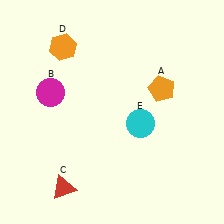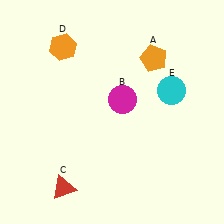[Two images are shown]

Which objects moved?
The objects that moved are: the orange pentagon (A), the magenta circle (B), the cyan circle (E).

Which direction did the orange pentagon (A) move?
The orange pentagon (A) moved up.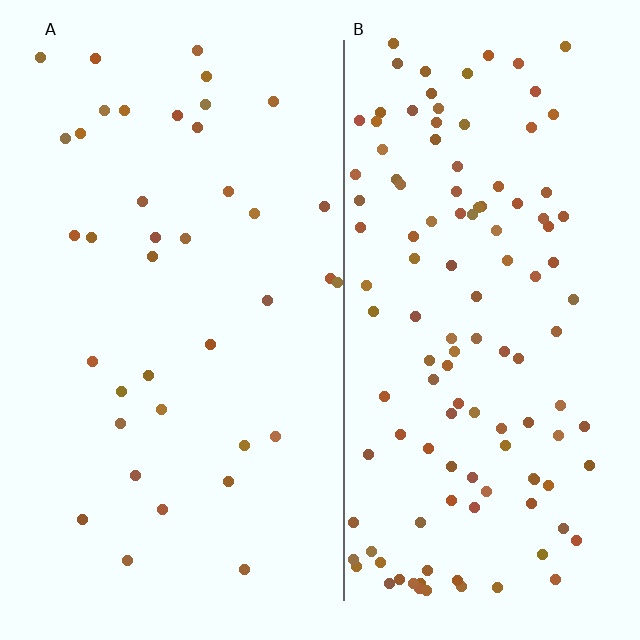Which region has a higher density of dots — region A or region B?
B (the right).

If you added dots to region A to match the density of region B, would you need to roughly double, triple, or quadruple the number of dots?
Approximately triple.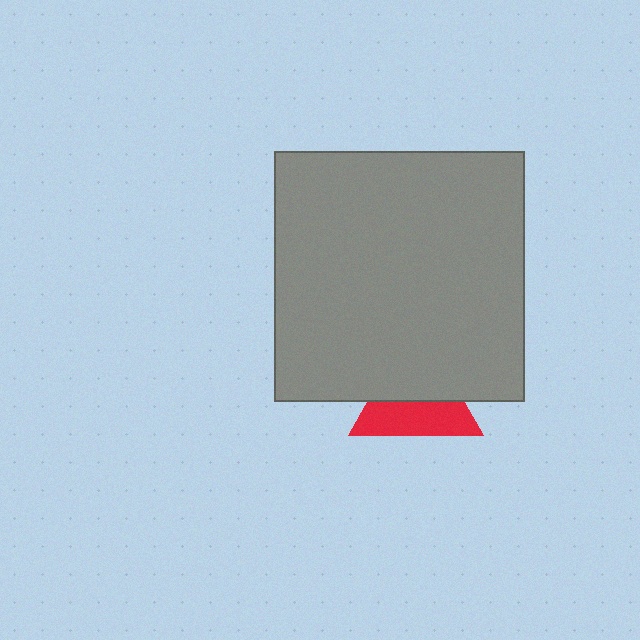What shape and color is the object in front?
The object in front is a gray square.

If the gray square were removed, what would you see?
You would see the complete red triangle.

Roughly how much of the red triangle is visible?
About half of it is visible (roughly 49%).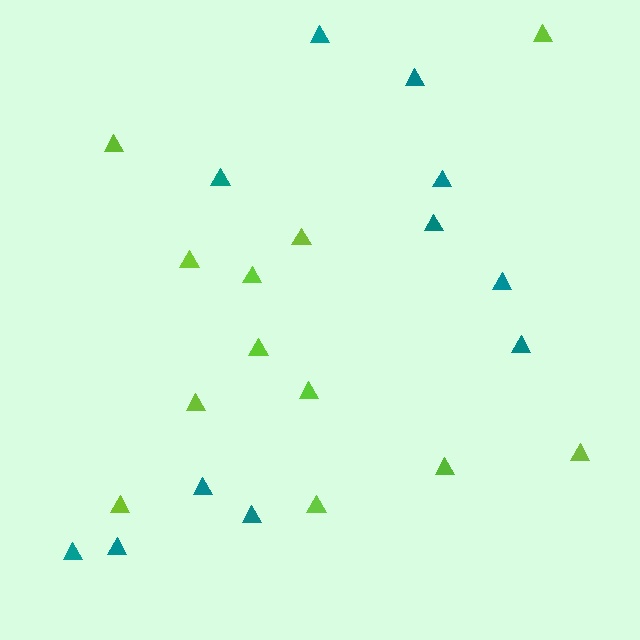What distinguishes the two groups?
There are 2 groups: one group of teal triangles (11) and one group of lime triangles (12).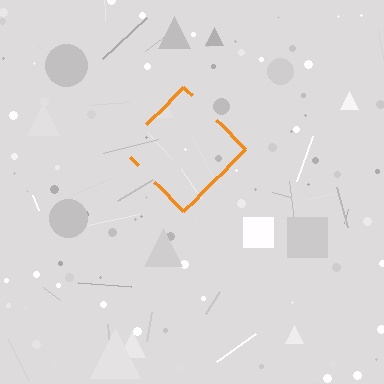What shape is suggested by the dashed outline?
The dashed outline suggests a diamond.